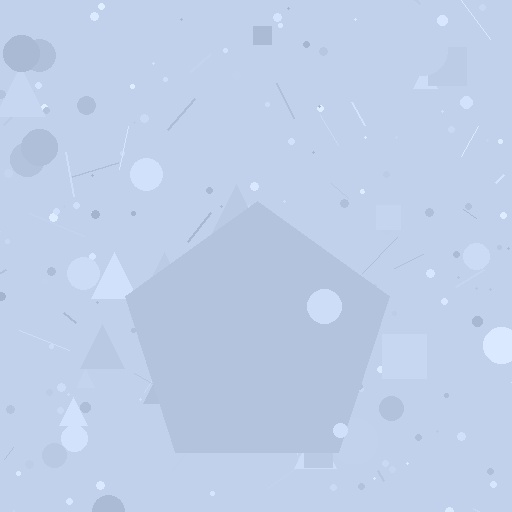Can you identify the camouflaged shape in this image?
The camouflaged shape is a pentagon.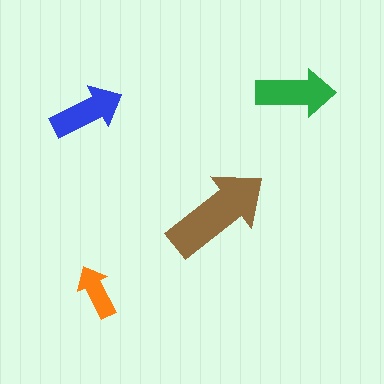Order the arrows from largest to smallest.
the brown one, the green one, the blue one, the orange one.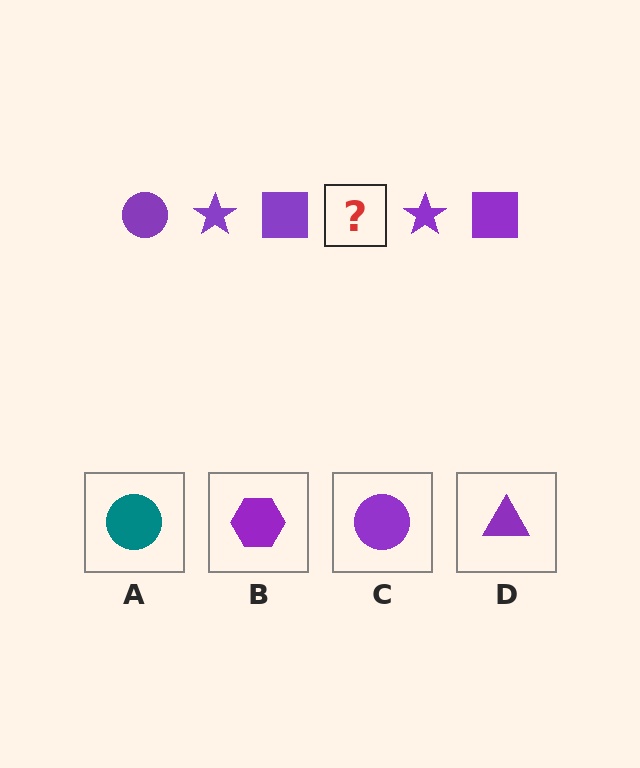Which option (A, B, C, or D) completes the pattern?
C.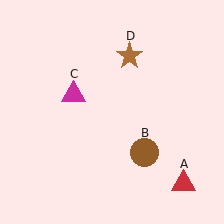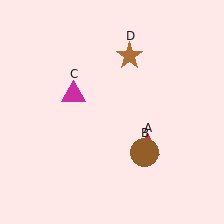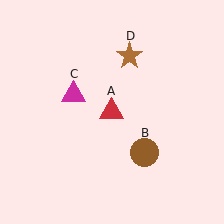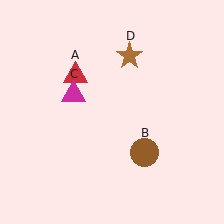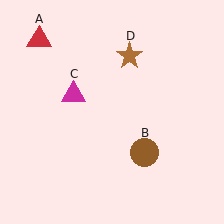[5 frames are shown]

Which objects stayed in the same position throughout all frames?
Brown circle (object B) and magenta triangle (object C) and brown star (object D) remained stationary.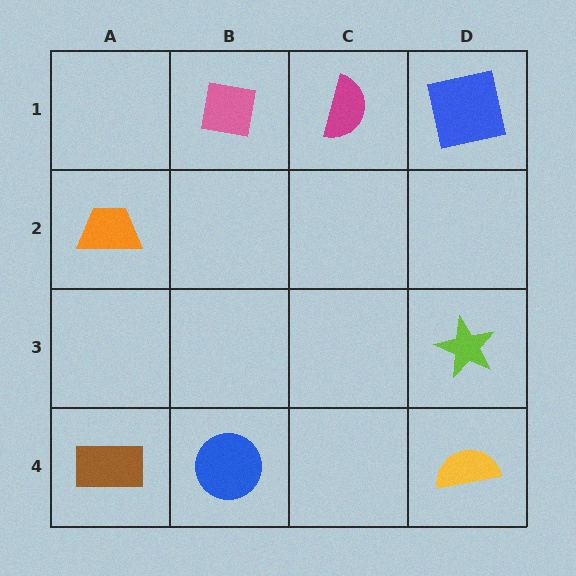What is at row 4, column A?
A brown rectangle.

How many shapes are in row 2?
1 shape.